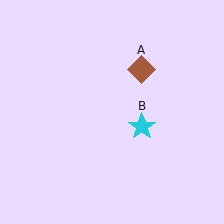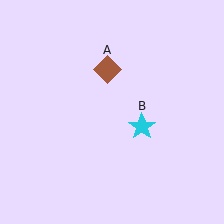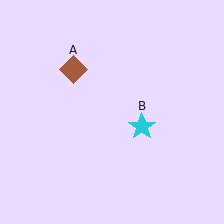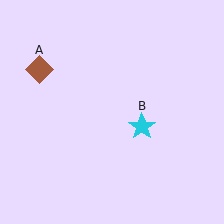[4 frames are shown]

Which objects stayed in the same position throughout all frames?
Cyan star (object B) remained stationary.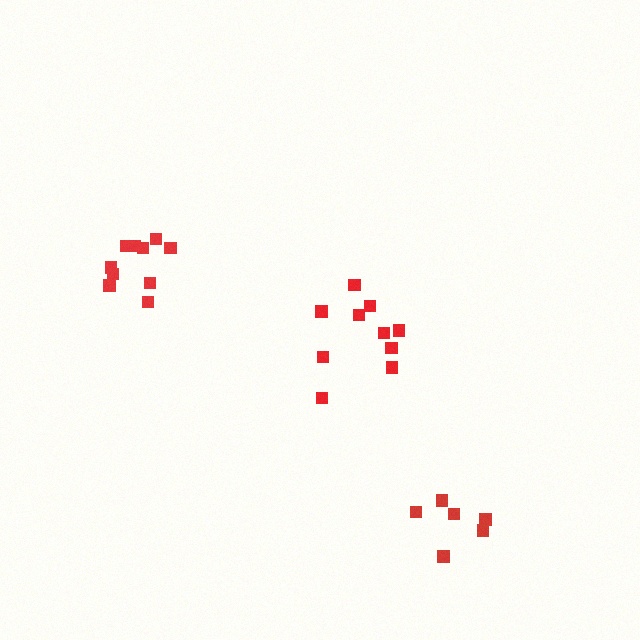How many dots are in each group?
Group 1: 10 dots, Group 2: 10 dots, Group 3: 6 dots (26 total).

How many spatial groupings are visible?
There are 3 spatial groupings.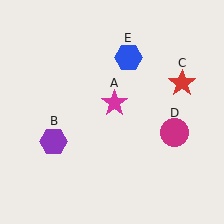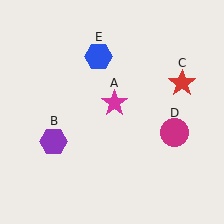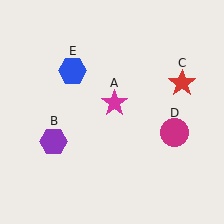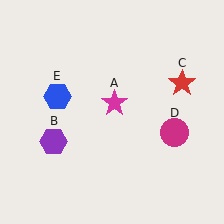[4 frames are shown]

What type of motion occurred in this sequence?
The blue hexagon (object E) rotated counterclockwise around the center of the scene.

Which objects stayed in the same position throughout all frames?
Magenta star (object A) and purple hexagon (object B) and red star (object C) and magenta circle (object D) remained stationary.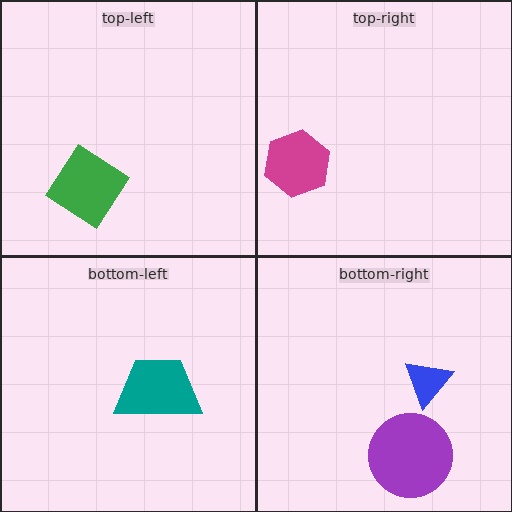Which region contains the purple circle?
The bottom-right region.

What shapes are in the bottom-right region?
The blue triangle, the purple circle.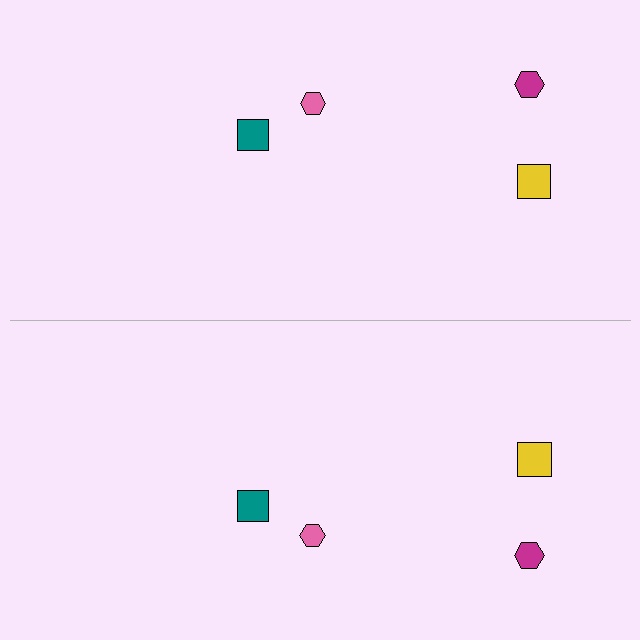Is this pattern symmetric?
Yes, this pattern has bilateral (reflection) symmetry.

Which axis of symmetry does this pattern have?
The pattern has a horizontal axis of symmetry running through the center of the image.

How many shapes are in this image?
There are 8 shapes in this image.